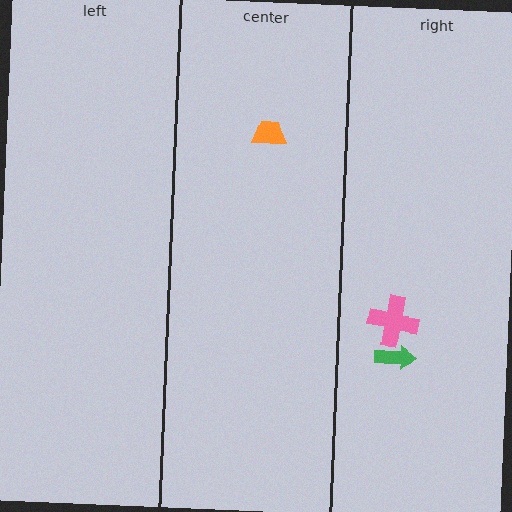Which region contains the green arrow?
The right region.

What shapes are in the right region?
The green arrow, the pink cross.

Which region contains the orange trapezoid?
The center region.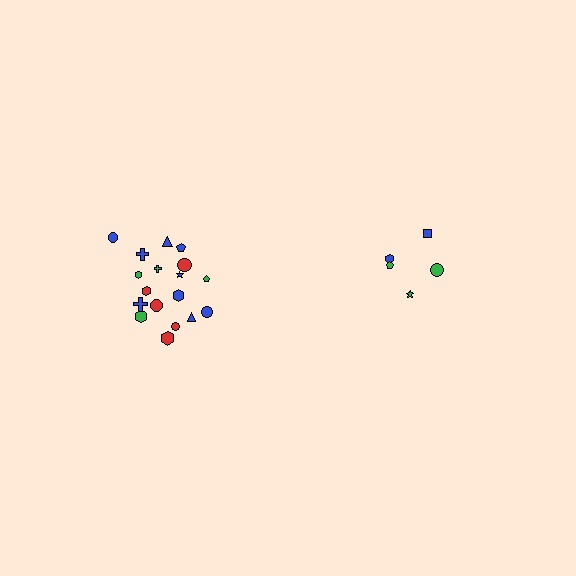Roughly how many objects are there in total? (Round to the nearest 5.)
Roughly 25 objects in total.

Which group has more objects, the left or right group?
The left group.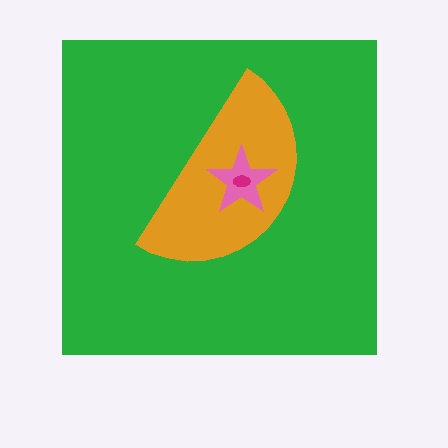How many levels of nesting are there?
4.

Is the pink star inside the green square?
Yes.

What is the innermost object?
The magenta ellipse.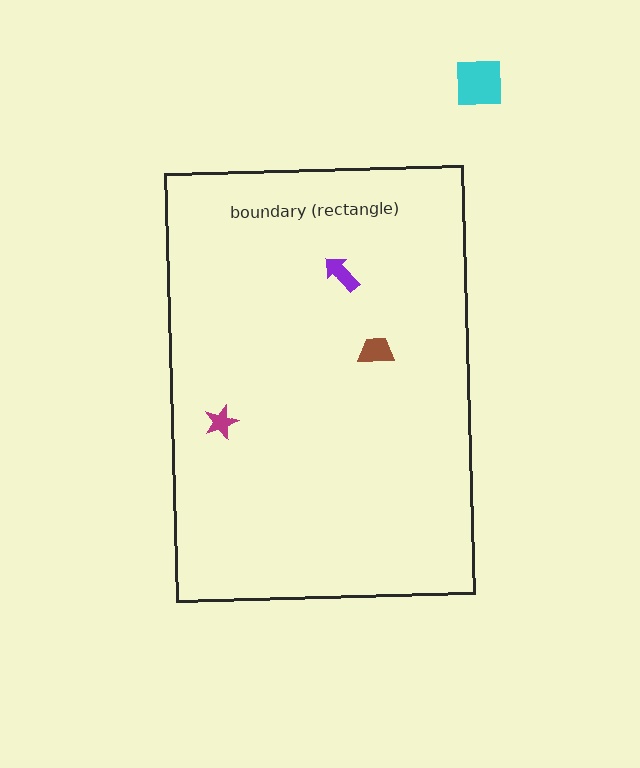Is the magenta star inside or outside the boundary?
Inside.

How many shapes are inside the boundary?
3 inside, 1 outside.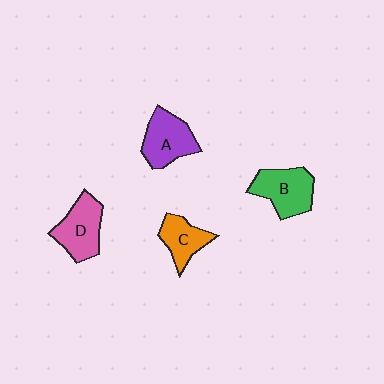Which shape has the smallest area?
Shape C (orange).